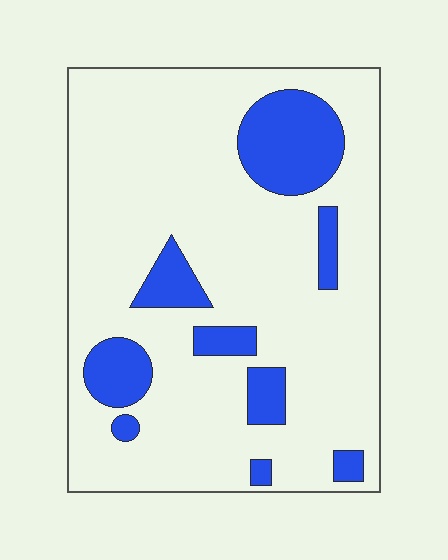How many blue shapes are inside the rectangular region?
9.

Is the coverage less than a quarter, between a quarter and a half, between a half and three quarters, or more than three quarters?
Less than a quarter.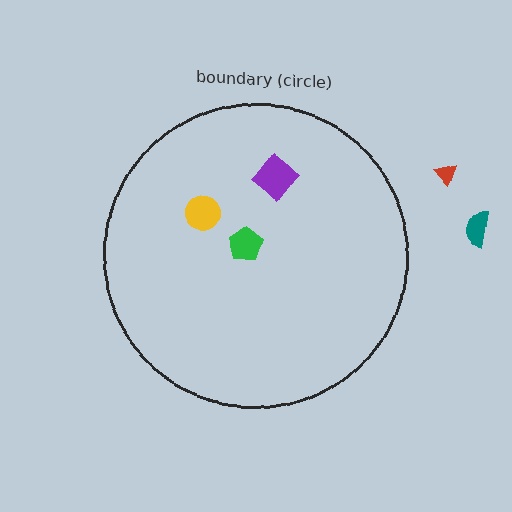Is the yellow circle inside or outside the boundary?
Inside.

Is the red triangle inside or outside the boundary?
Outside.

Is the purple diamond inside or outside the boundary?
Inside.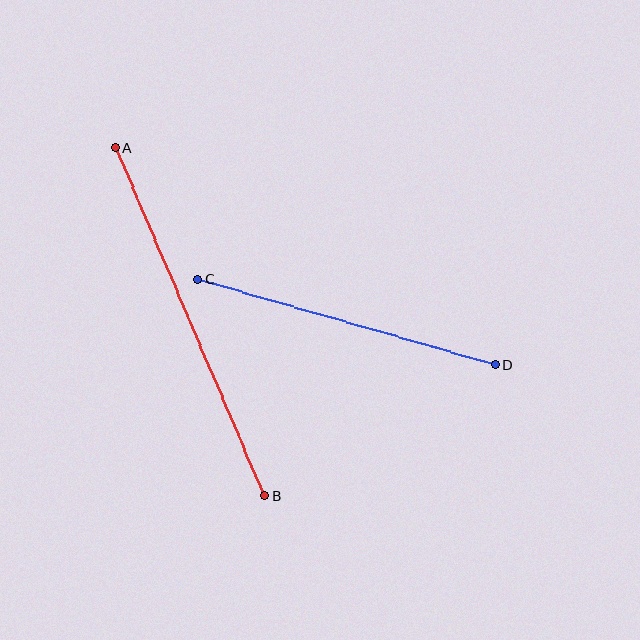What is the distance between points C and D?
The distance is approximately 310 pixels.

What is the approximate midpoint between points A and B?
The midpoint is at approximately (190, 322) pixels.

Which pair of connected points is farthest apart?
Points A and B are farthest apart.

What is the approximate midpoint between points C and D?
The midpoint is at approximately (346, 322) pixels.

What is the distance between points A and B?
The distance is approximately 378 pixels.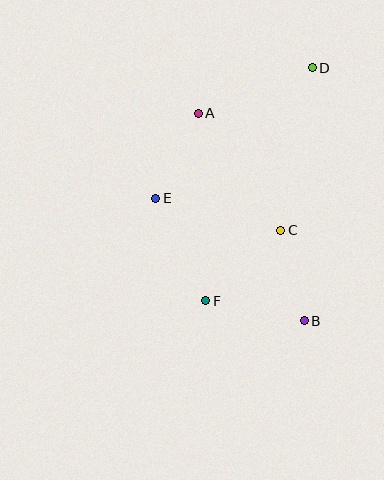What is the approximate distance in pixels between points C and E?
The distance between C and E is approximately 129 pixels.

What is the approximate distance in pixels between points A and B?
The distance between A and B is approximately 233 pixels.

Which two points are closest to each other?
Points B and C are closest to each other.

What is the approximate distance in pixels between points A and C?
The distance between A and C is approximately 143 pixels.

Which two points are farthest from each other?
Points D and F are farthest from each other.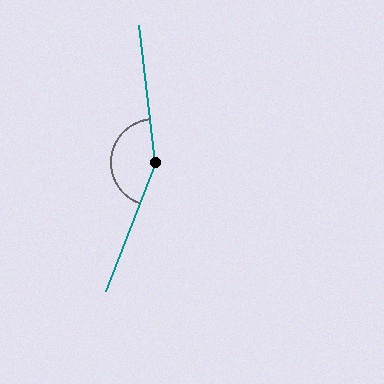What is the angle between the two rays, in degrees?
Approximately 152 degrees.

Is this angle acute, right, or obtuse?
It is obtuse.